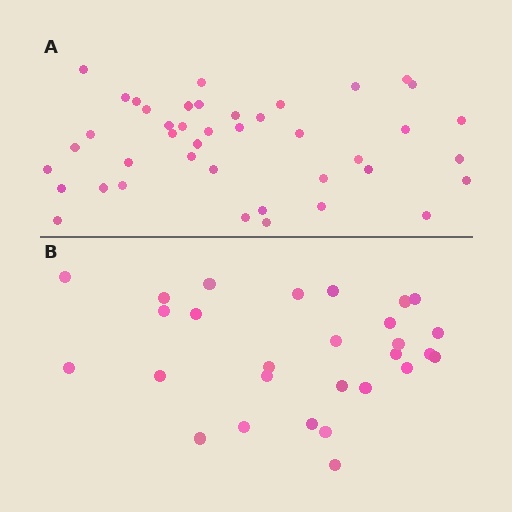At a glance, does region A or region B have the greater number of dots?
Region A (the top region) has more dots.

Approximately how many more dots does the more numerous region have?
Region A has approximately 15 more dots than region B.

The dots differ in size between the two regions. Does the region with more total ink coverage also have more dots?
No. Region B has more total ink coverage because its dots are larger, but region A actually contains more individual dots. Total area can be misleading — the number of items is what matters here.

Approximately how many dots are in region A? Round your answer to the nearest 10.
About 40 dots. (The exact count is 42, which rounds to 40.)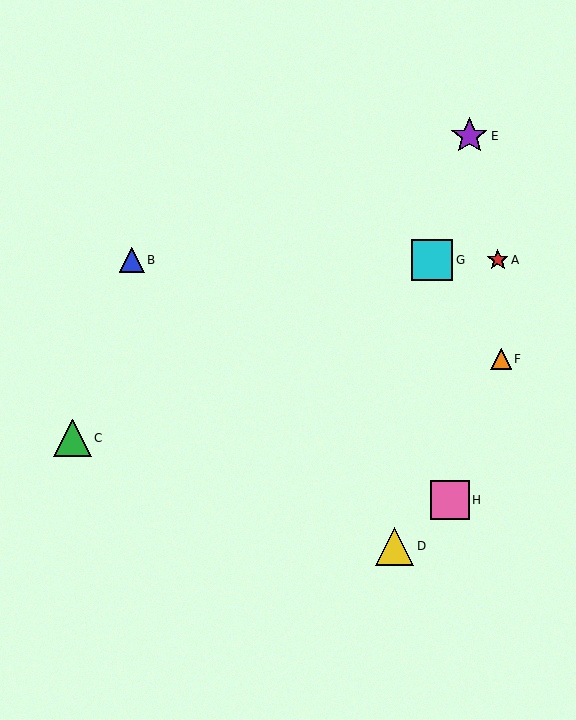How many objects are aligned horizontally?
3 objects (A, B, G) are aligned horizontally.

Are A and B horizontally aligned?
Yes, both are at y≈260.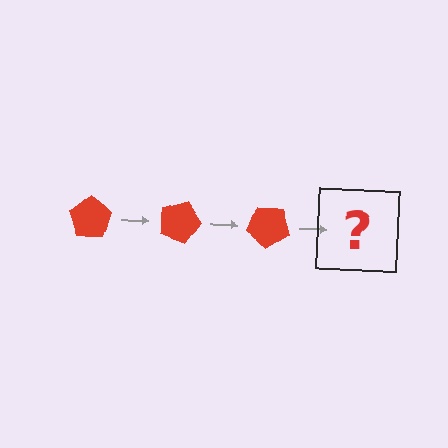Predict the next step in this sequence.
The next step is a red pentagon rotated 60 degrees.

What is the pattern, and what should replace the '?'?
The pattern is that the pentagon rotates 20 degrees each step. The '?' should be a red pentagon rotated 60 degrees.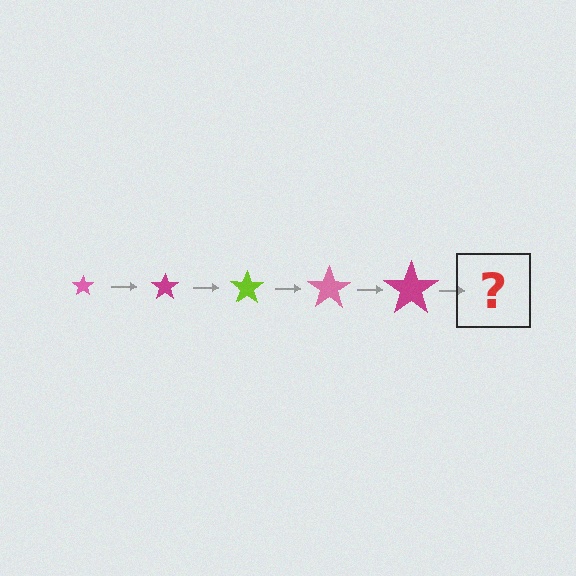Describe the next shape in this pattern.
It should be a lime star, larger than the previous one.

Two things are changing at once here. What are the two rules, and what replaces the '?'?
The two rules are that the star grows larger each step and the color cycles through pink, magenta, and lime. The '?' should be a lime star, larger than the previous one.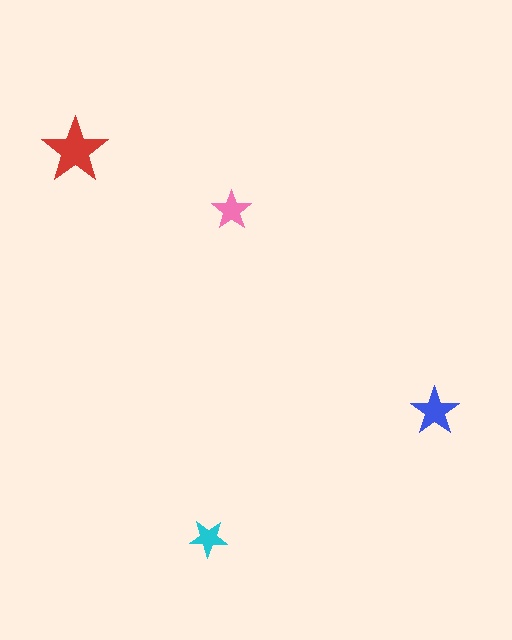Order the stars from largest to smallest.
the red one, the blue one, the pink one, the cyan one.